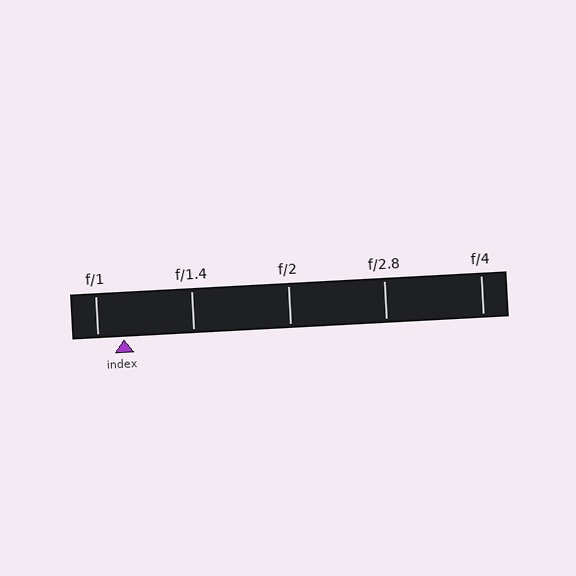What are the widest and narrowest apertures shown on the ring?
The widest aperture shown is f/1 and the narrowest is f/4.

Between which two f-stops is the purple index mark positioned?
The index mark is between f/1 and f/1.4.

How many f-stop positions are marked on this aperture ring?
There are 5 f-stop positions marked.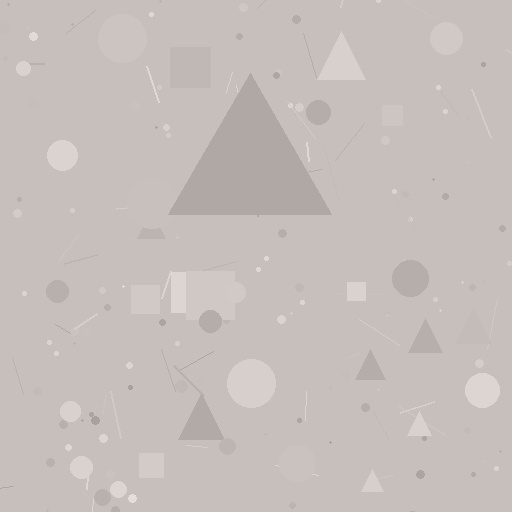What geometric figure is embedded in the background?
A triangle is embedded in the background.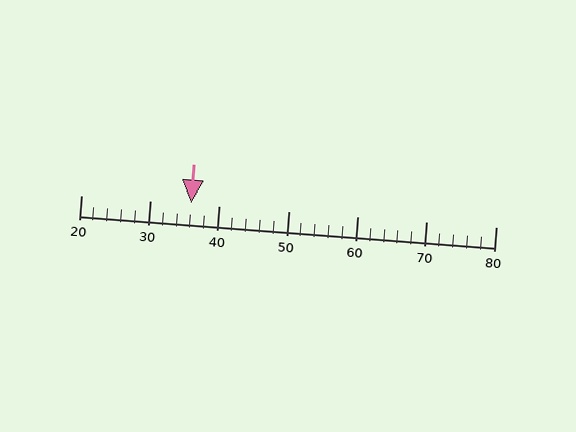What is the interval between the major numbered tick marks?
The major tick marks are spaced 10 units apart.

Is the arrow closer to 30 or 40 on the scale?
The arrow is closer to 40.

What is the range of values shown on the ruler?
The ruler shows values from 20 to 80.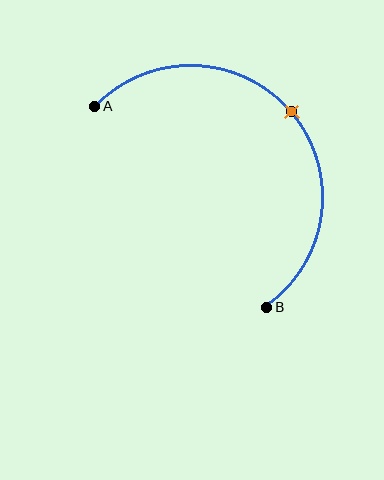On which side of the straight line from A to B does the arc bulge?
The arc bulges above and to the right of the straight line connecting A and B.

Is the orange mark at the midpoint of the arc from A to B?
Yes. The orange mark lies on the arc at equal arc-length from both A and B — it is the arc midpoint.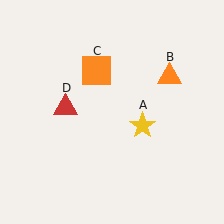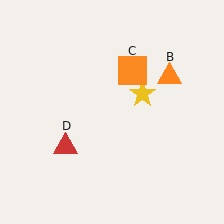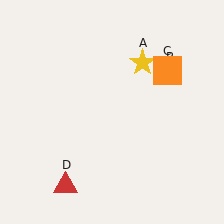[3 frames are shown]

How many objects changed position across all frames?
3 objects changed position: yellow star (object A), orange square (object C), red triangle (object D).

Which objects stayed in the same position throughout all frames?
Orange triangle (object B) remained stationary.